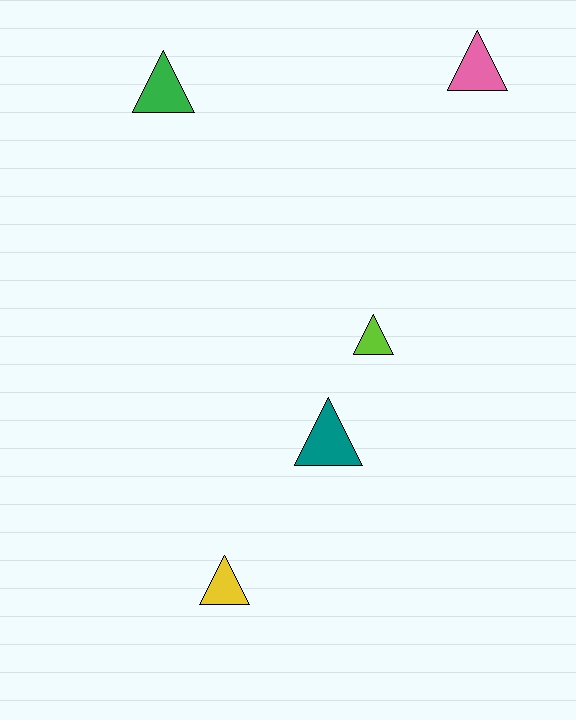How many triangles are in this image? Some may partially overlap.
There are 5 triangles.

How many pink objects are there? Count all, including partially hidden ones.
There is 1 pink object.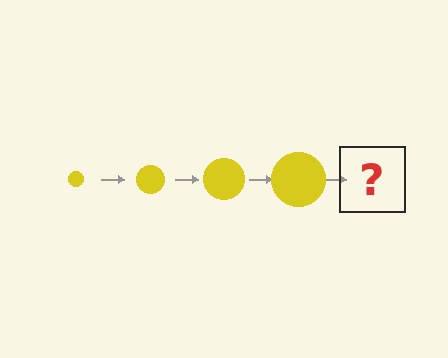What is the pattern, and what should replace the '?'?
The pattern is that the circle gets progressively larger each step. The '?' should be a yellow circle, larger than the previous one.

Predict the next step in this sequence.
The next step is a yellow circle, larger than the previous one.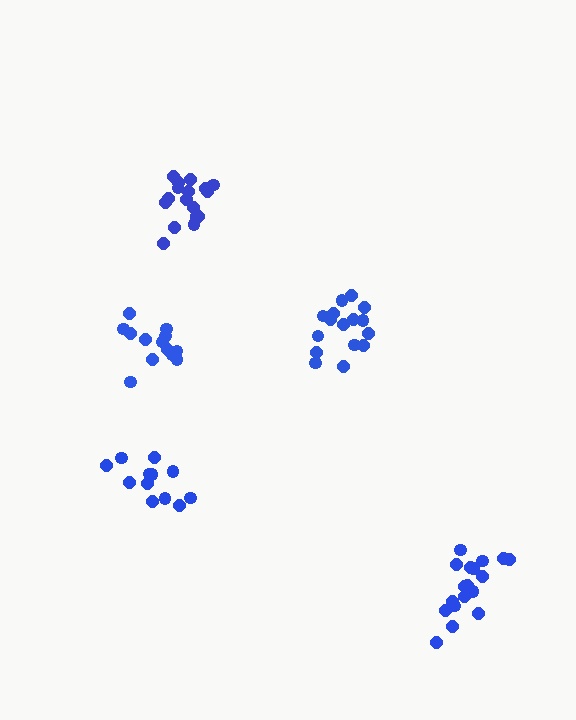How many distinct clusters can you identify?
There are 5 distinct clusters.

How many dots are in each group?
Group 1: 17 dots, Group 2: 16 dots, Group 3: 12 dots, Group 4: 18 dots, Group 5: 13 dots (76 total).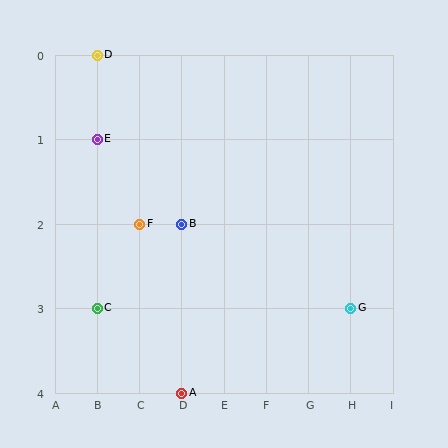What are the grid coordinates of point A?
Point A is at grid coordinates (D, 4).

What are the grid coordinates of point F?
Point F is at grid coordinates (C, 2).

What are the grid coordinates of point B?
Point B is at grid coordinates (D, 2).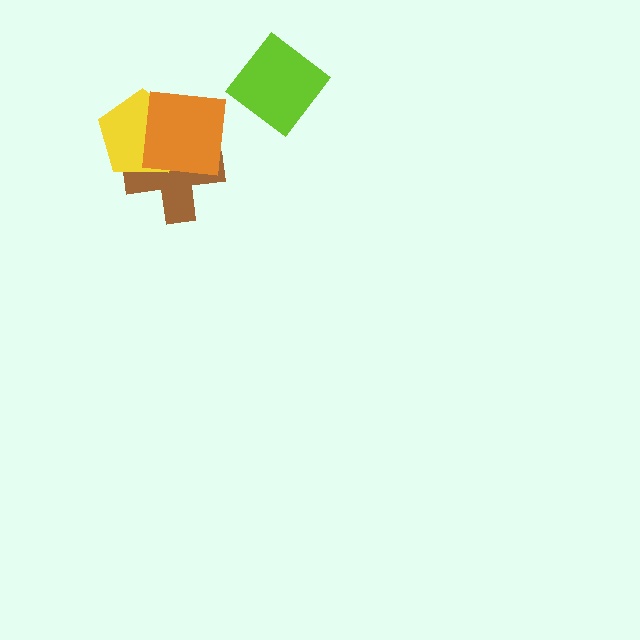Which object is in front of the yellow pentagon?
The orange square is in front of the yellow pentagon.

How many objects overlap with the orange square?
2 objects overlap with the orange square.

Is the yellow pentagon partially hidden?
Yes, it is partially covered by another shape.